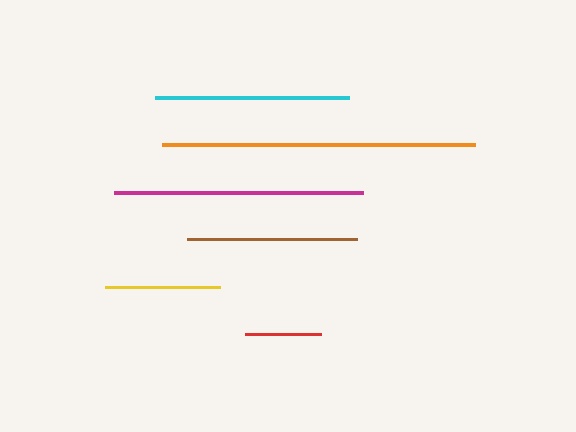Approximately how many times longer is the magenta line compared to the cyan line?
The magenta line is approximately 1.3 times the length of the cyan line.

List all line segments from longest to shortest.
From longest to shortest: orange, magenta, cyan, brown, yellow, red.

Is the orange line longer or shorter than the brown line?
The orange line is longer than the brown line.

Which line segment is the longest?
The orange line is the longest at approximately 312 pixels.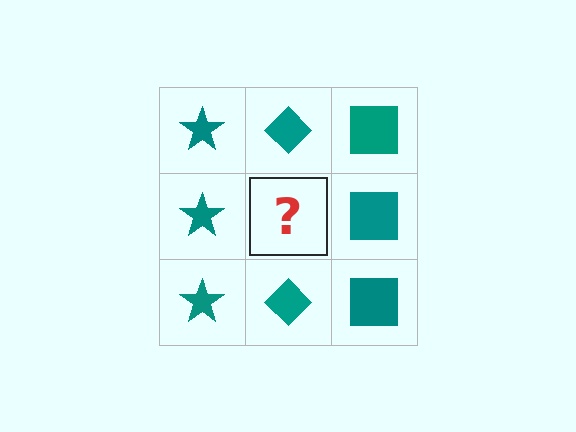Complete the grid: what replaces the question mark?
The question mark should be replaced with a teal diamond.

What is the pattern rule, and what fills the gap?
The rule is that each column has a consistent shape. The gap should be filled with a teal diamond.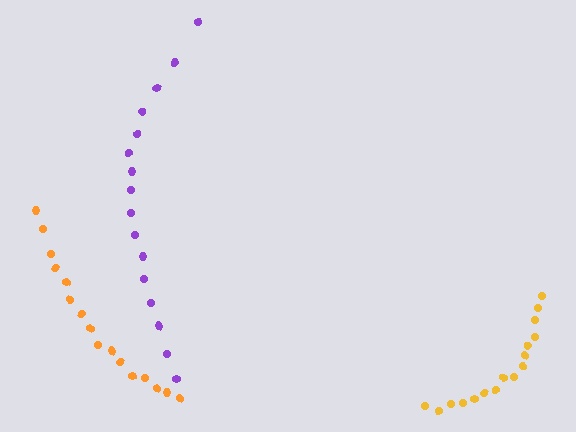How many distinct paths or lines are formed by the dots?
There are 3 distinct paths.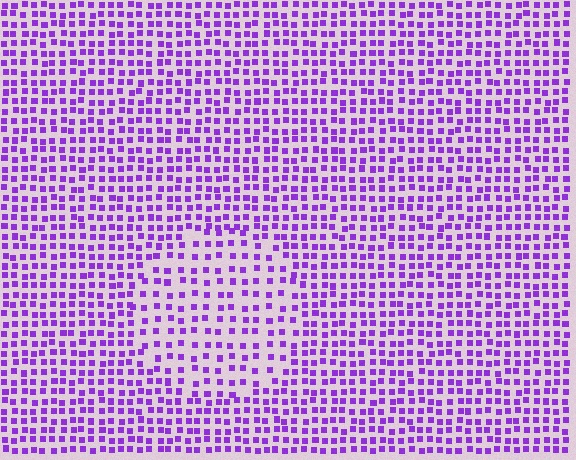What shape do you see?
I see a circle.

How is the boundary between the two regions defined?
The boundary is defined by a change in element density (approximately 1.7x ratio). All elements are the same color, size, and shape.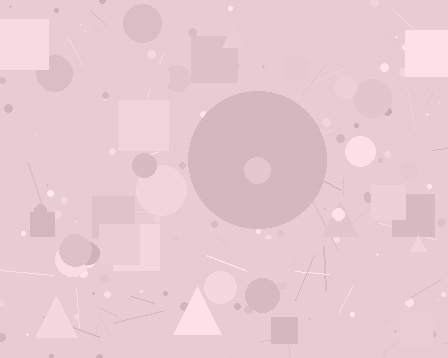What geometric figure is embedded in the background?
A circle is embedded in the background.